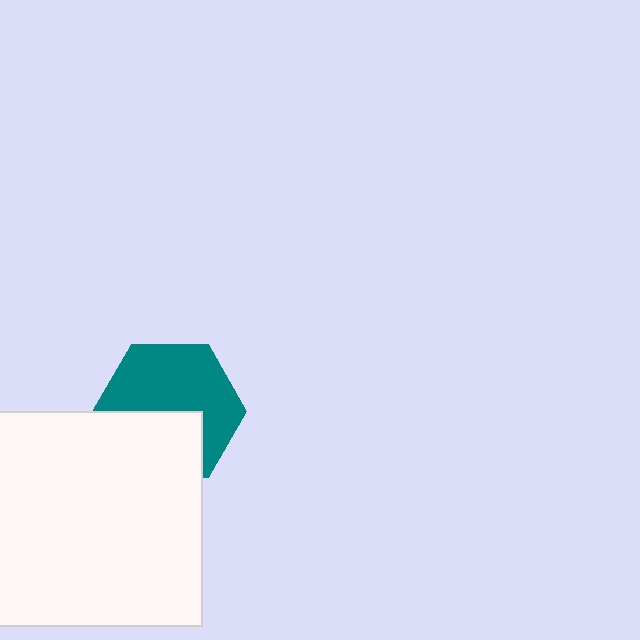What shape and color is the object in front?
The object in front is a white square.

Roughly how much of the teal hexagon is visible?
About half of it is visible (roughly 61%).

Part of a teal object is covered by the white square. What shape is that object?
It is a hexagon.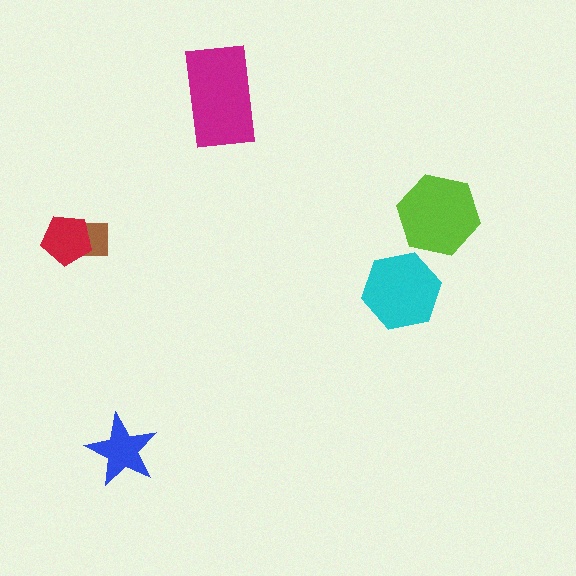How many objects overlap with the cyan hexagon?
0 objects overlap with the cyan hexagon.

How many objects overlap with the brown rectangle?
1 object overlaps with the brown rectangle.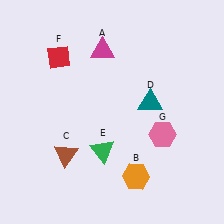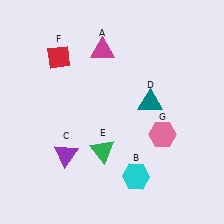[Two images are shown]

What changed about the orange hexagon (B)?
In Image 1, B is orange. In Image 2, it changed to cyan.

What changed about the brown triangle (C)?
In Image 1, C is brown. In Image 2, it changed to purple.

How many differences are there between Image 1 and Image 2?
There are 2 differences between the two images.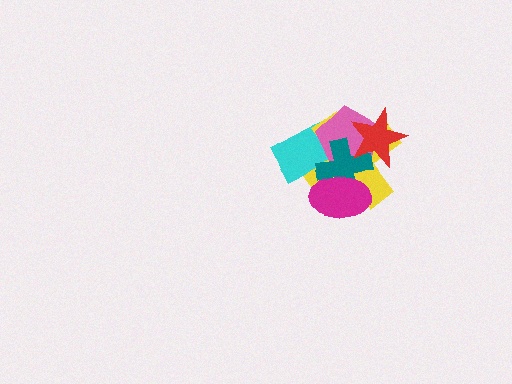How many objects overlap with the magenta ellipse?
3 objects overlap with the magenta ellipse.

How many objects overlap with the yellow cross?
5 objects overlap with the yellow cross.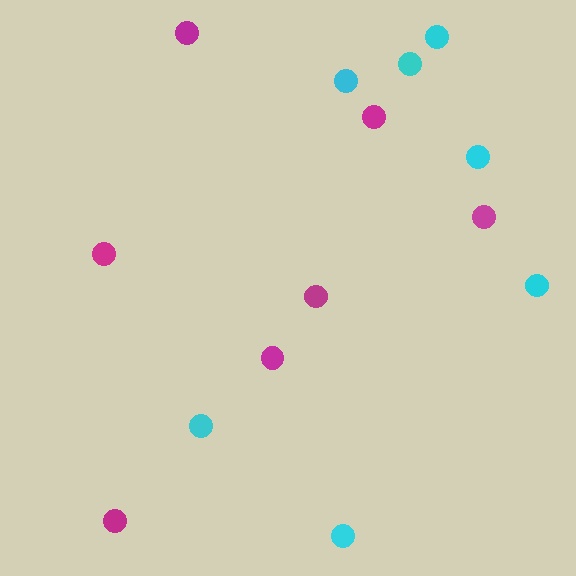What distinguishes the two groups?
There are 2 groups: one group of magenta circles (7) and one group of cyan circles (7).